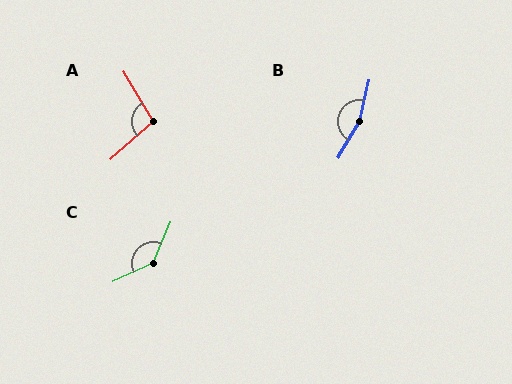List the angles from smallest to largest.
A (101°), C (137°), B (163°).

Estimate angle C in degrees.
Approximately 137 degrees.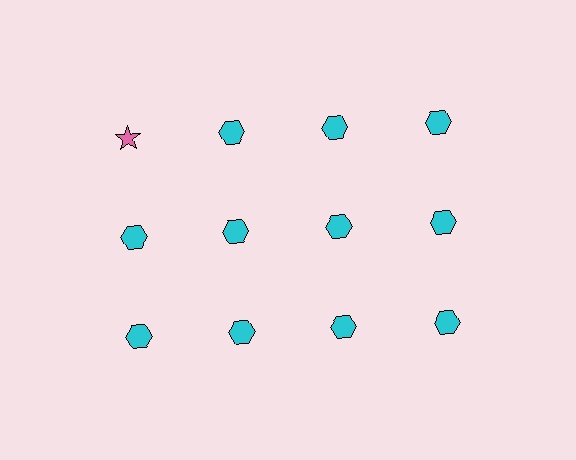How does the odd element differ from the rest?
It differs in both color (pink instead of cyan) and shape (star instead of hexagon).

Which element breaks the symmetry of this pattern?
The pink star in the top row, leftmost column breaks the symmetry. All other shapes are cyan hexagons.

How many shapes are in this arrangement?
There are 12 shapes arranged in a grid pattern.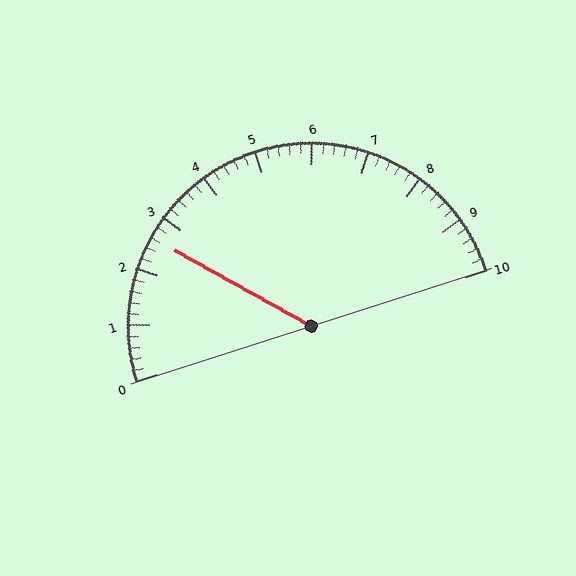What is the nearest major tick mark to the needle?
The nearest major tick mark is 3.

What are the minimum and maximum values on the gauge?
The gauge ranges from 0 to 10.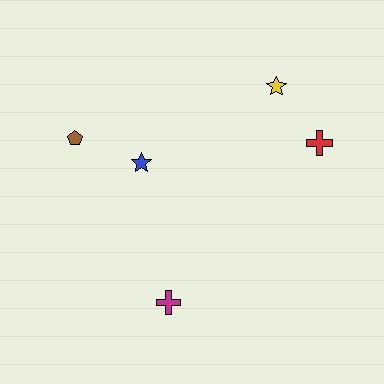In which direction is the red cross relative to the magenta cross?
The red cross is above the magenta cross.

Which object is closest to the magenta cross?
The blue star is closest to the magenta cross.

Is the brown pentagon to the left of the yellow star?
Yes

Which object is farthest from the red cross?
The brown pentagon is farthest from the red cross.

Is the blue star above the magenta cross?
Yes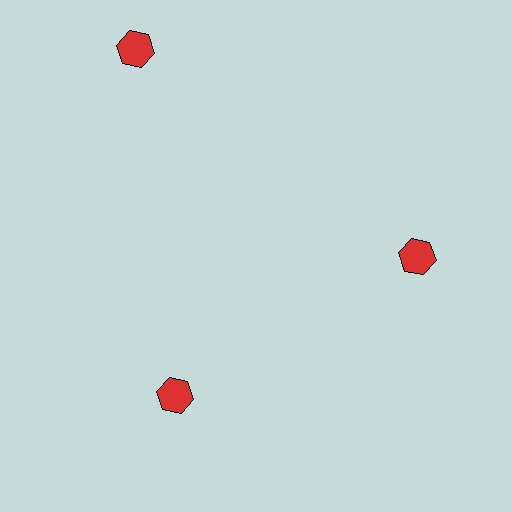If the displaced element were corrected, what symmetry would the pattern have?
It would have 3-fold rotational symmetry — the pattern would map onto itself every 120 degrees.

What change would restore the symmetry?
The symmetry would be restored by moving it inward, back onto the ring so that all 3 hexagons sit at equal angles and equal distance from the center.